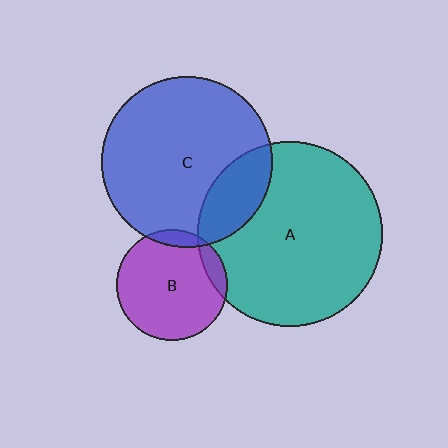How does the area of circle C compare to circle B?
Approximately 2.4 times.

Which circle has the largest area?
Circle A (teal).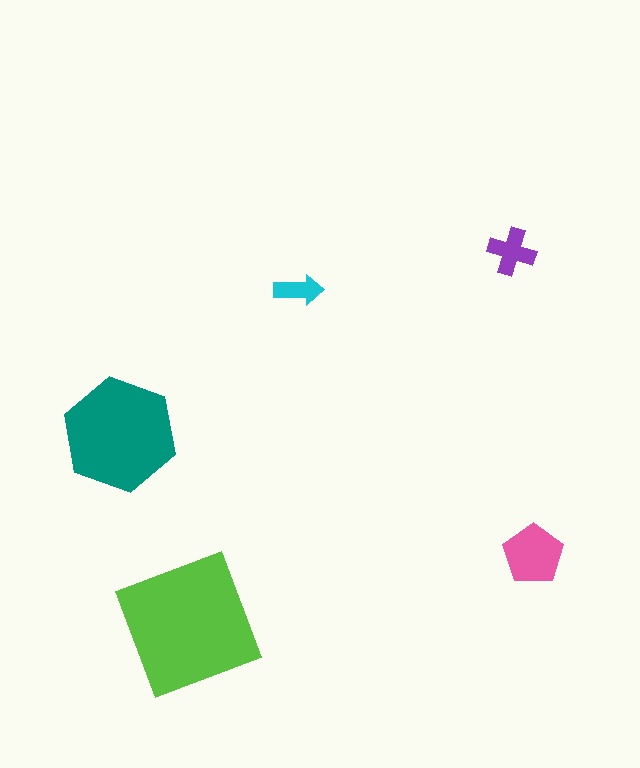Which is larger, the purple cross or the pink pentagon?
The pink pentagon.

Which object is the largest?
The lime square.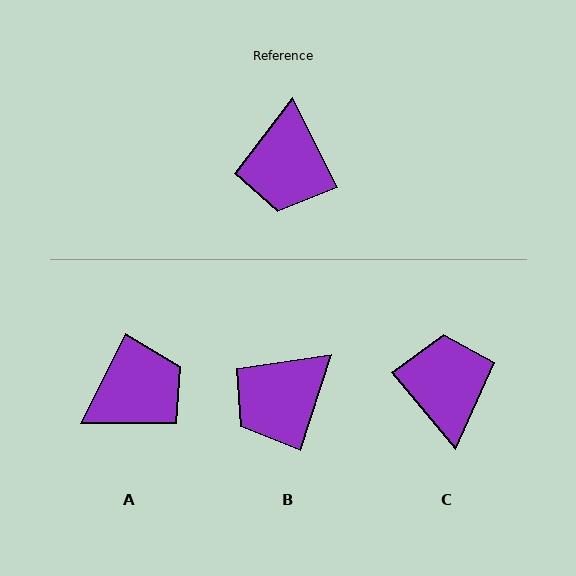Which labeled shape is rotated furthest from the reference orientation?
C, about 167 degrees away.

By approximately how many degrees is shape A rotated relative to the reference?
Approximately 127 degrees counter-clockwise.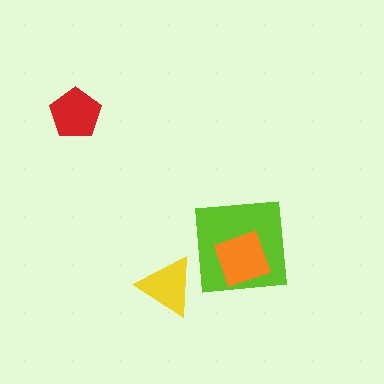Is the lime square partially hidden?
Yes, it is partially covered by another shape.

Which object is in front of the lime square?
The orange diamond is in front of the lime square.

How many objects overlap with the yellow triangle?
0 objects overlap with the yellow triangle.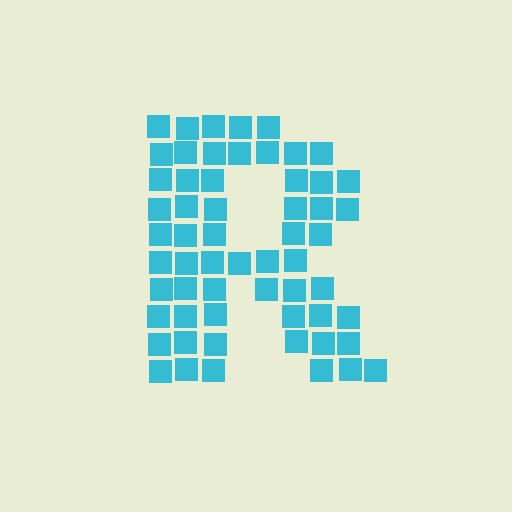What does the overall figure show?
The overall figure shows the letter R.